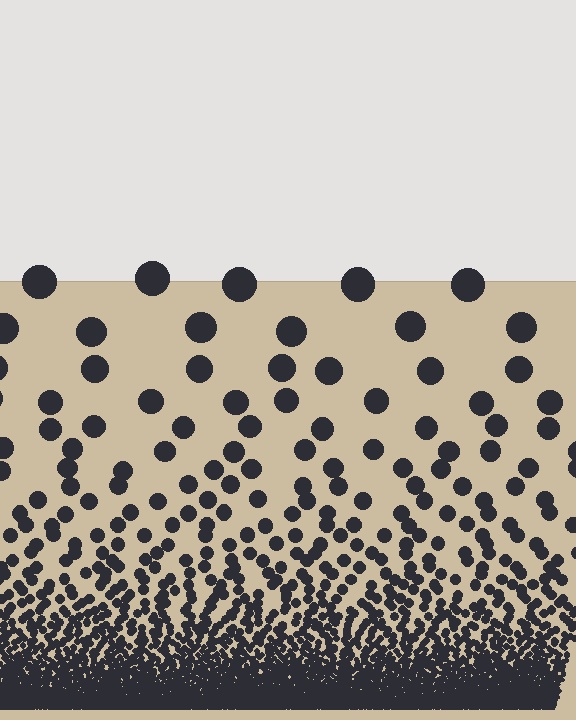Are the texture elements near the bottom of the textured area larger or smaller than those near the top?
Smaller. The gradient is inverted — elements near the bottom are smaller and denser.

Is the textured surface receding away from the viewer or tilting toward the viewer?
The surface appears to tilt toward the viewer. Texture elements get larger and sparser toward the top.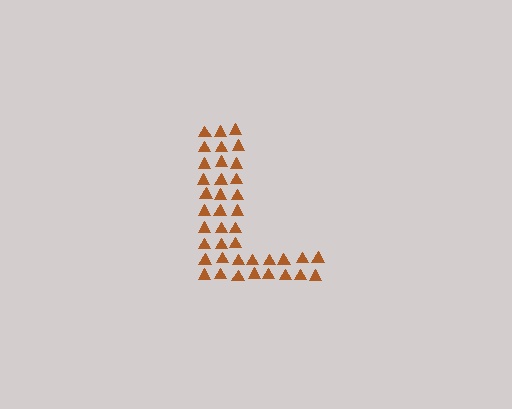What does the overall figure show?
The overall figure shows the letter L.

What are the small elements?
The small elements are triangles.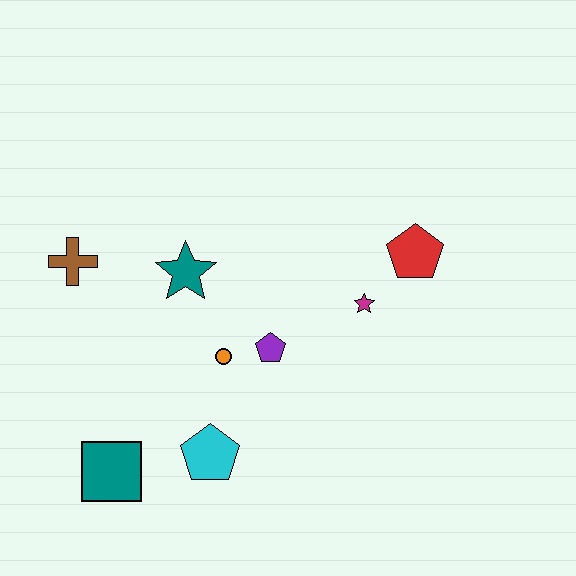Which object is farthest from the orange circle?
The red pentagon is farthest from the orange circle.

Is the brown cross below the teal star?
No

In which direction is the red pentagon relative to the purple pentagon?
The red pentagon is to the right of the purple pentagon.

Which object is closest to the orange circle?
The purple pentagon is closest to the orange circle.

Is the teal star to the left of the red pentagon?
Yes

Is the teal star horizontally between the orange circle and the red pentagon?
No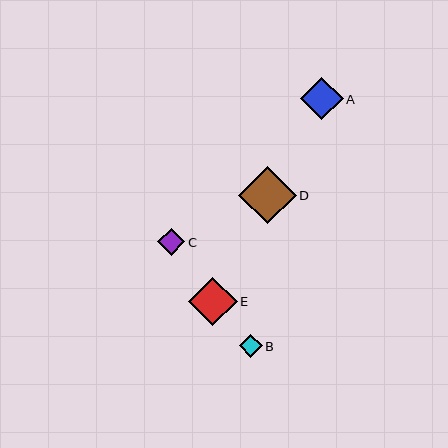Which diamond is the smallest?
Diamond B is the smallest with a size of approximately 23 pixels.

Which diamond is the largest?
Diamond D is the largest with a size of approximately 57 pixels.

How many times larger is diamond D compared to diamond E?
Diamond D is approximately 1.2 times the size of diamond E.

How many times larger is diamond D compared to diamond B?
Diamond D is approximately 2.5 times the size of diamond B.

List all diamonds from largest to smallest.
From largest to smallest: D, E, A, C, B.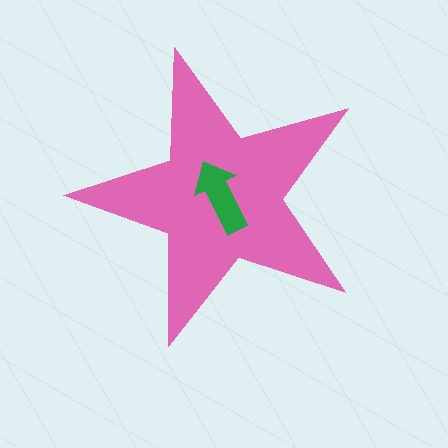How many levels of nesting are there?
2.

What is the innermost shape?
The green arrow.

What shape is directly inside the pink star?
The green arrow.